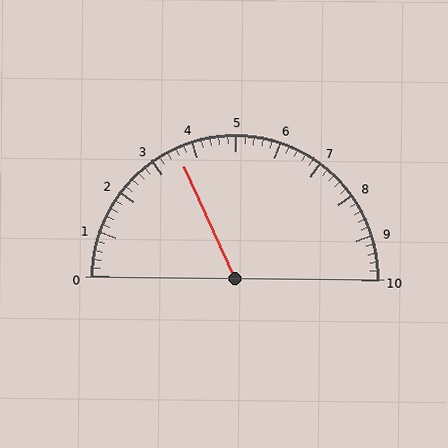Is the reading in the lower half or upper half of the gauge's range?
The reading is in the lower half of the range (0 to 10).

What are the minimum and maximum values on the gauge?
The gauge ranges from 0 to 10.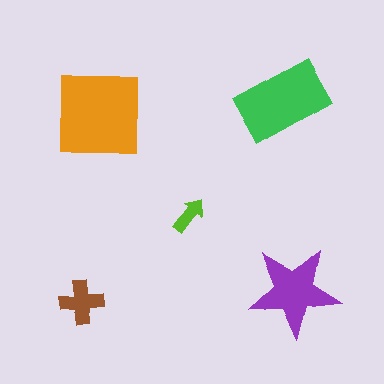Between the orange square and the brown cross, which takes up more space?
The orange square.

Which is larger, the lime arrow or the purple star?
The purple star.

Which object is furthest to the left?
The brown cross is leftmost.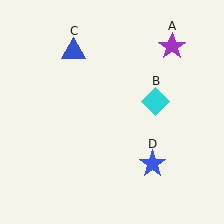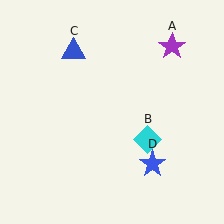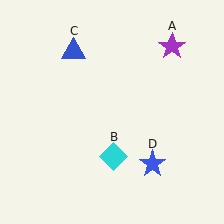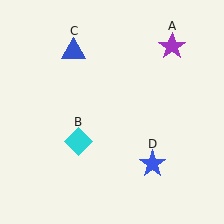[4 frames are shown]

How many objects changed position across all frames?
1 object changed position: cyan diamond (object B).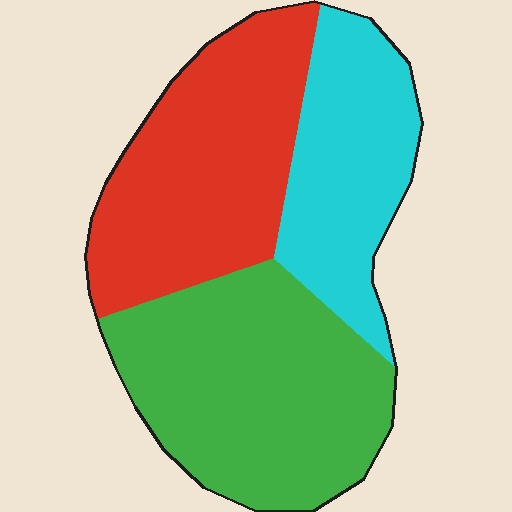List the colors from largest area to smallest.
From largest to smallest: green, red, cyan.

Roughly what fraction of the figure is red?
Red covers 35% of the figure.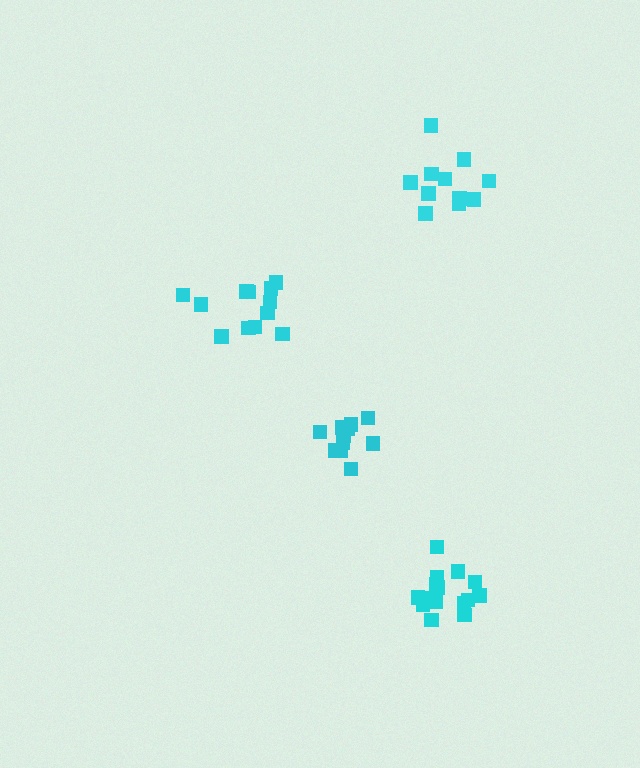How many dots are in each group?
Group 1: 11 dots, Group 2: 11 dots, Group 3: 12 dots, Group 4: 16 dots (50 total).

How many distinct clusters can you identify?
There are 4 distinct clusters.